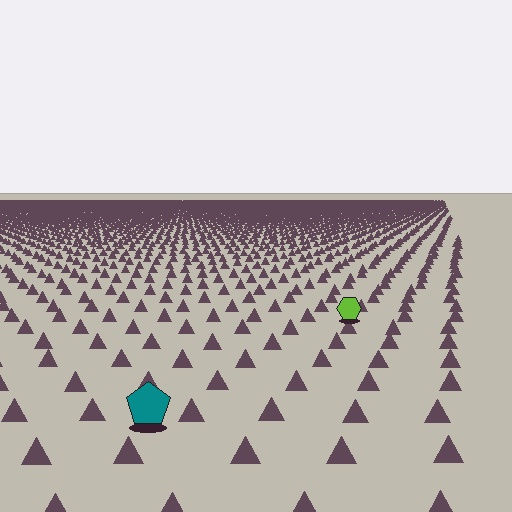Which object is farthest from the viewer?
The lime hexagon is farthest from the viewer. It appears smaller and the ground texture around it is denser.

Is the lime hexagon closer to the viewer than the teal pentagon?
No. The teal pentagon is closer — you can tell from the texture gradient: the ground texture is coarser near it.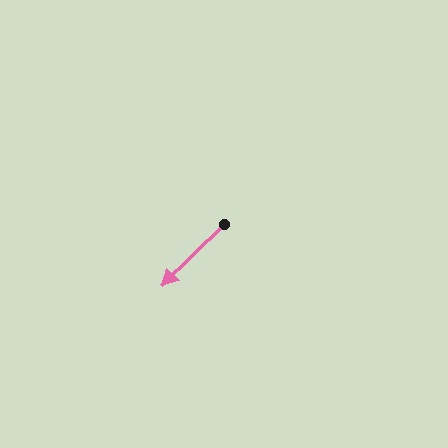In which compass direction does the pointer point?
Southwest.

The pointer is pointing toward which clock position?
Roughly 8 o'clock.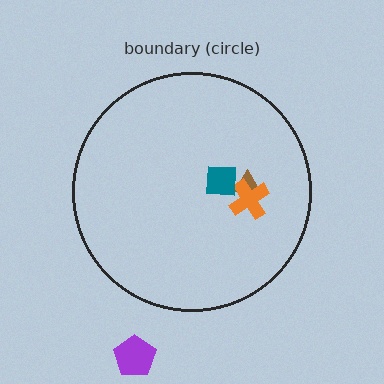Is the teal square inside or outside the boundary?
Inside.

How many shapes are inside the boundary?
3 inside, 1 outside.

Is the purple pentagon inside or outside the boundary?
Outside.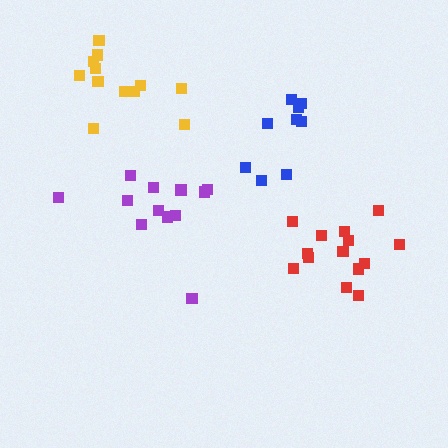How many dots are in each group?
Group 1: 9 dots, Group 2: 12 dots, Group 3: 12 dots, Group 4: 14 dots (47 total).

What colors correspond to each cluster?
The clusters are colored: blue, purple, yellow, red.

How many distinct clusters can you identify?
There are 4 distinct clusters.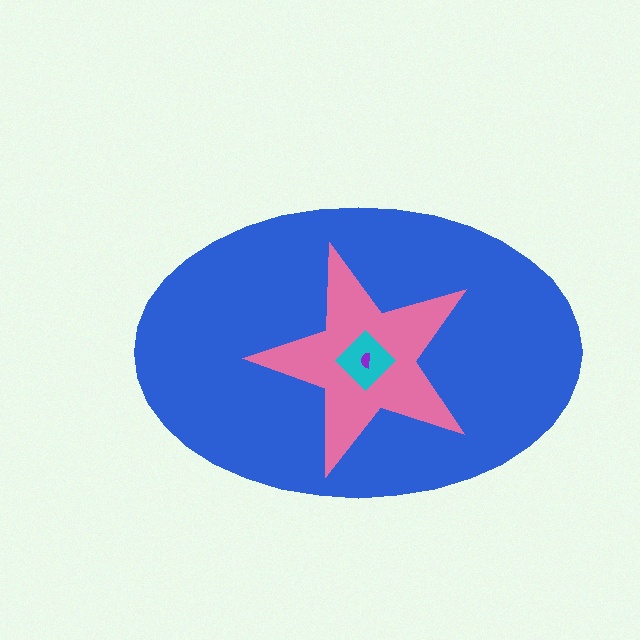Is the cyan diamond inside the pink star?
Yes.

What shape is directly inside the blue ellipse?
The pink star.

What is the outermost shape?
The blue ellipse.